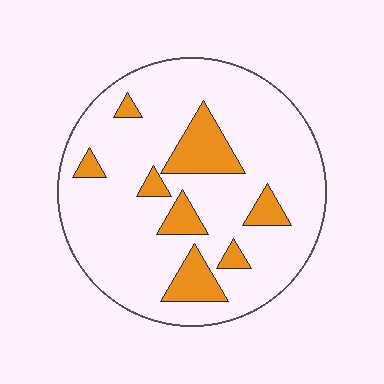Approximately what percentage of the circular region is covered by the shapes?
Approximately 15%.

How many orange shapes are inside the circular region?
8.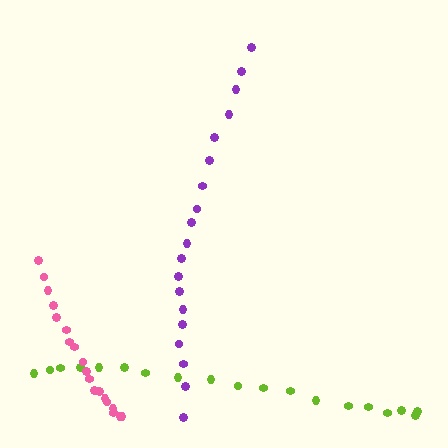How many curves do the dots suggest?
There are 3 distinct paths.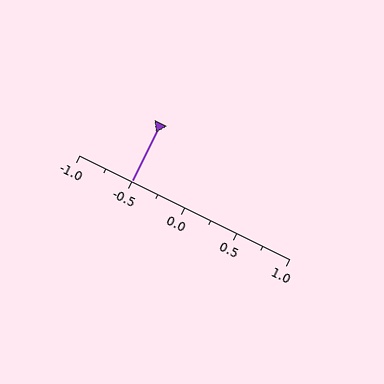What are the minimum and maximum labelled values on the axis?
The axis runs from -1.0 to 1.0.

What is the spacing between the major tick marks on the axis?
The major ticks are spaced 0.5 apart.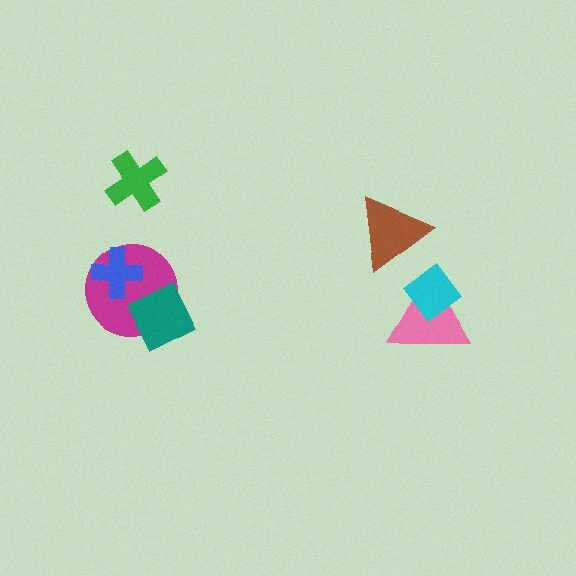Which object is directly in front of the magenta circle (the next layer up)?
The blue cross is directly in front of the magenta circle.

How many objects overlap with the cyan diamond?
1 object overlaps with the cyan diamond.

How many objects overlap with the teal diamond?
1 object overlaps with the teal diamond.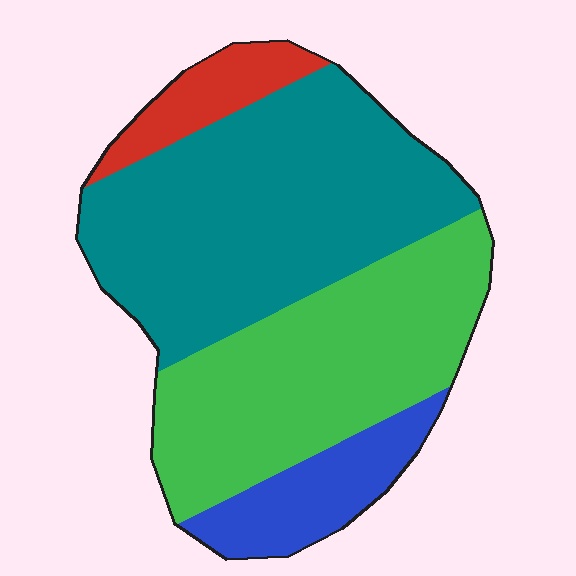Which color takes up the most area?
Teal, at roughly 45%.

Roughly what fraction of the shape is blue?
Blue covers about 10% of the shape.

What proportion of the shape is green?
Green takes up between a third and a half of the shape.